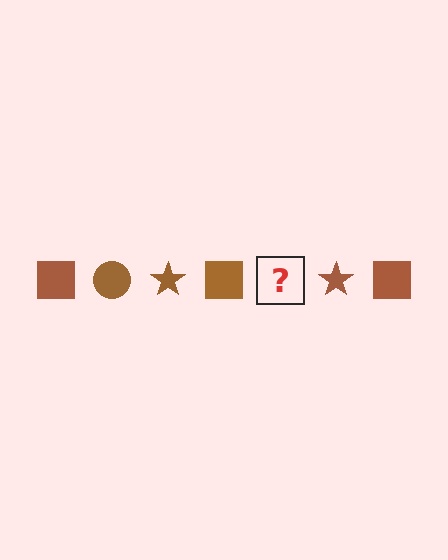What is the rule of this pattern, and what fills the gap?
The rule is that the pattern cycles through square, circle, star shapes in brown. The gap should be filled with a brown circle.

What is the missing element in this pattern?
The missing element is a brown circle.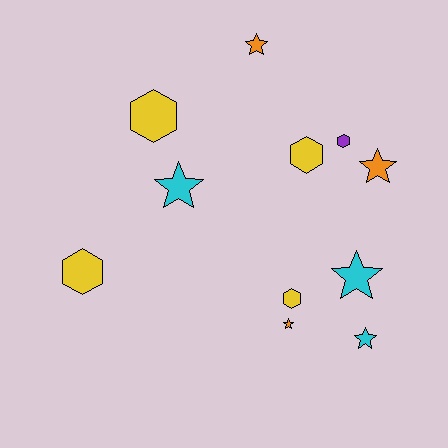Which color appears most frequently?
Yellow, with 4 objects.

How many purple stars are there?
There are no purple stars.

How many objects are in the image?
There are 11 objects.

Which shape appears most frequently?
Star, with 6 objects.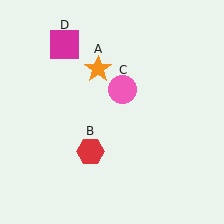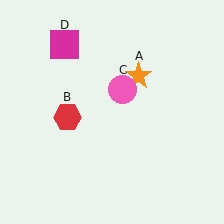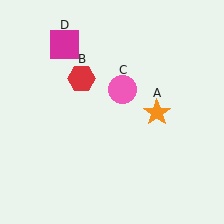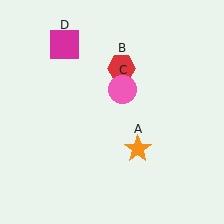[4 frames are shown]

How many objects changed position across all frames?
2 objects changed position: orange star (object A), red hexagon (object B).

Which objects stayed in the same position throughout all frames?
Pink circle (object C) and magenta square (object D) remained stationary.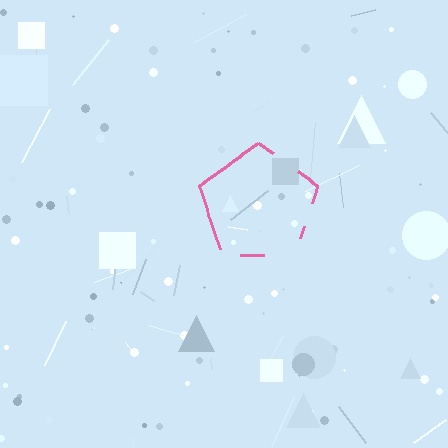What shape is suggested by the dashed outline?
The dashed outline suggests a pentagon.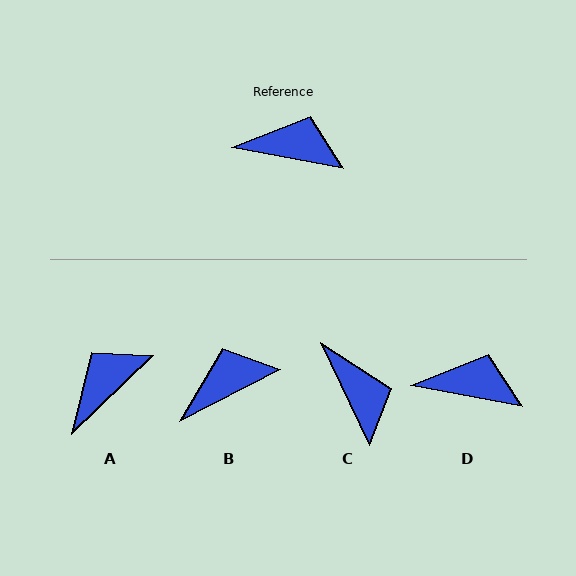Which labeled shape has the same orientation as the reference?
D.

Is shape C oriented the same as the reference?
No, it is off by about 54 degrees.